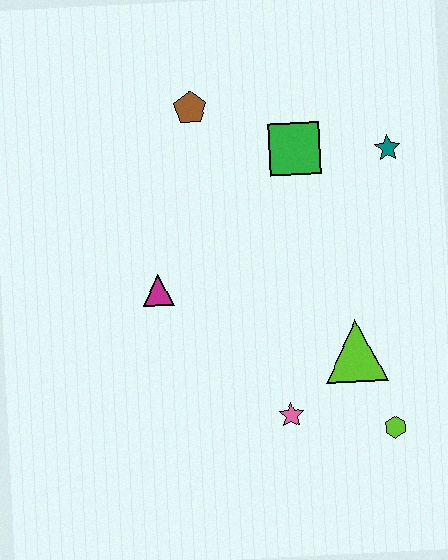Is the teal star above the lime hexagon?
Yes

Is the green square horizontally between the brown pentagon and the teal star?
Yes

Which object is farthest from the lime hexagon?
The brown pentagon is farthest from the lime hexagon.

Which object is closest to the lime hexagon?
The lime triangle is closest to the lime hexagon.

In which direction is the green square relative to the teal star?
The green square is to the left of the teal star.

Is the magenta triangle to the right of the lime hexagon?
No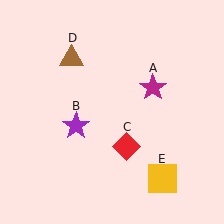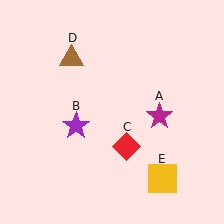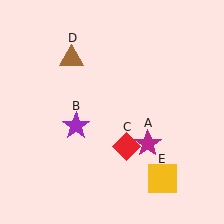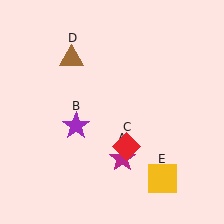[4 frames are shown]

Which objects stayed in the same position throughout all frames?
Purple star (object B) and red diamond (object C) and brown triangle (object D) and yellow square (object E) remained stationary.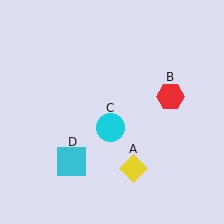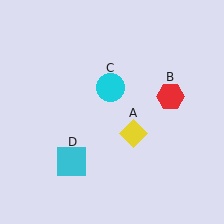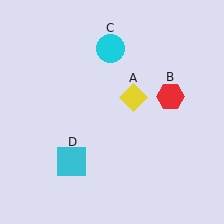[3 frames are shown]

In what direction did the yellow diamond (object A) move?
The yellow diamond (object A) moved up.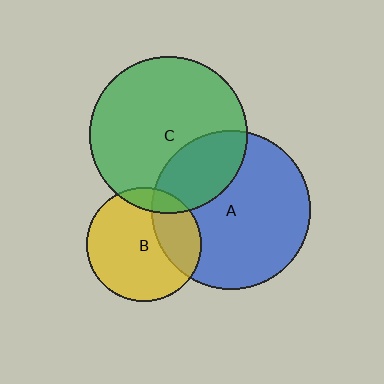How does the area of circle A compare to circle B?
Approximately 1.9 times.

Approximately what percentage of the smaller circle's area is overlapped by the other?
Approximately 25%.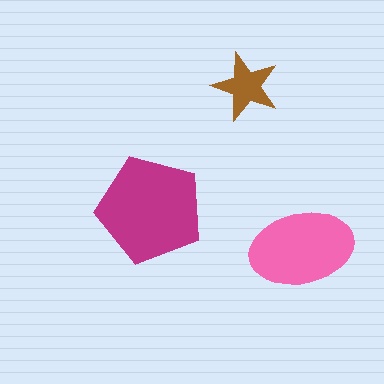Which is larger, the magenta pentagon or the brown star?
The magenta pentagon.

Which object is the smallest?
The brown star.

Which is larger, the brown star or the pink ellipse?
The pink ellipse.